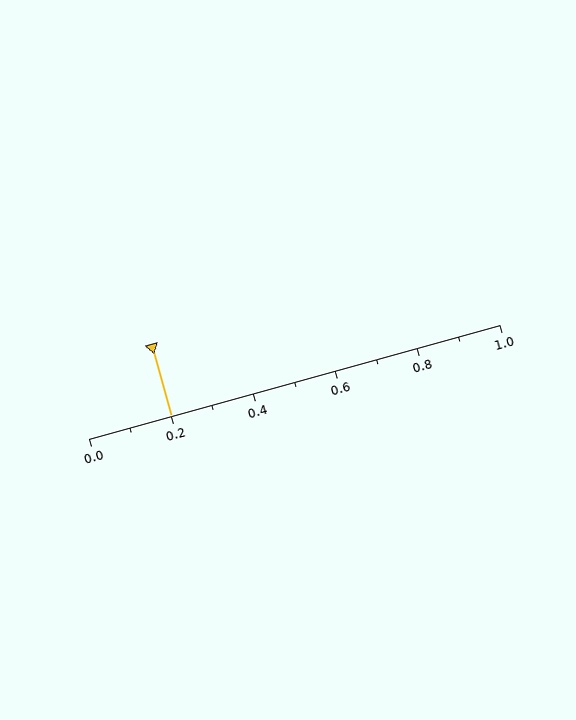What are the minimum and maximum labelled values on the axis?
The axis runs from 0.0 to 1.0.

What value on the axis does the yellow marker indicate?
The marker indicates approximately 0.2.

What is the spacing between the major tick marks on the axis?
The major ticks are spaced 0.2 apart.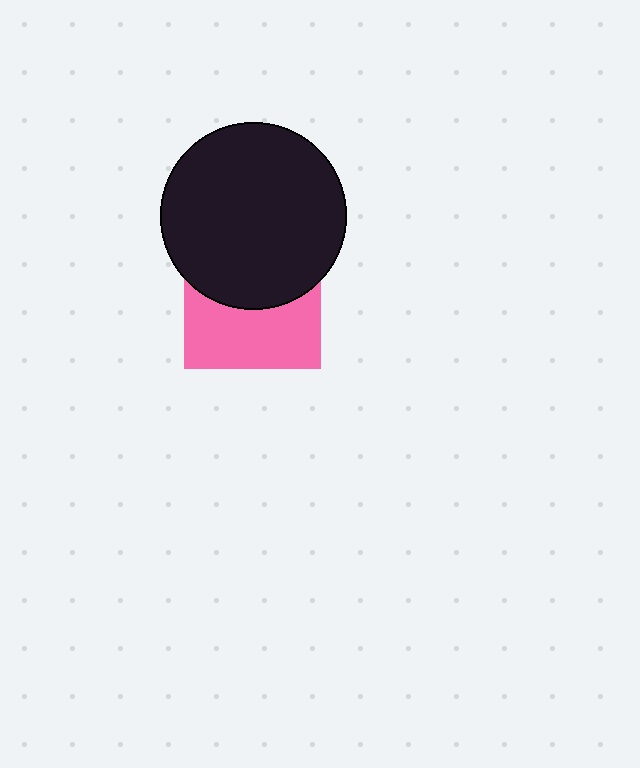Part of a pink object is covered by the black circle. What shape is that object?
It is a square.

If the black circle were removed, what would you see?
You would see the complete pink square.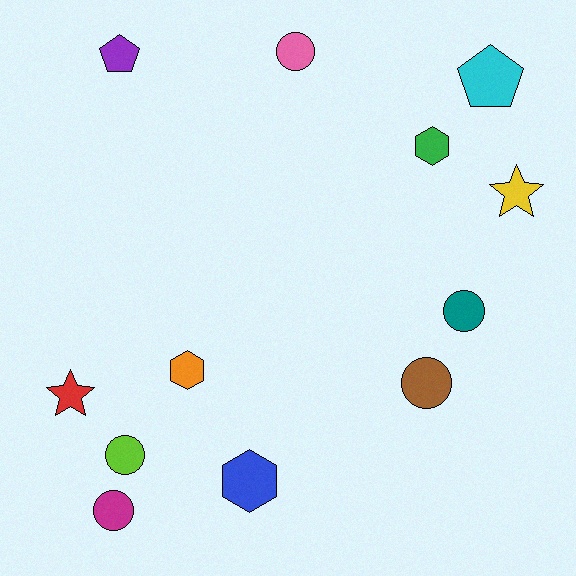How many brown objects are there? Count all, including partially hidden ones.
There is 1 brown object.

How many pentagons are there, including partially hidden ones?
There are 2 pentagons.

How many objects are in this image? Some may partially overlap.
There are 12 objects.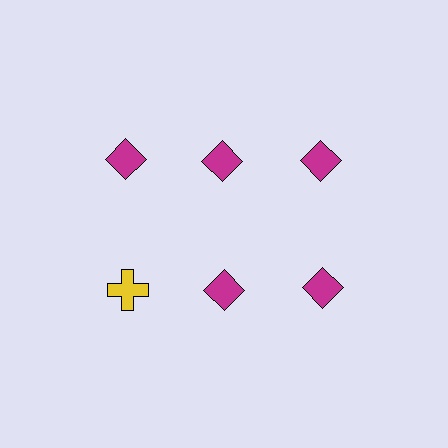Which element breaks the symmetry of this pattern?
The yellow cross in the second row, leftmost column breaks the symmetry. All other shapes are magenta diamonds.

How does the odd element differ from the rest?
It differs in both color (yellow instead of magenta) and shape (cross instead of diamond).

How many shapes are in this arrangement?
There are 6 shapes arranged in a grid pattern.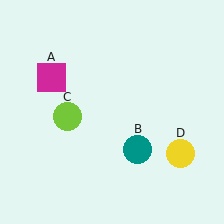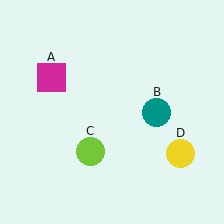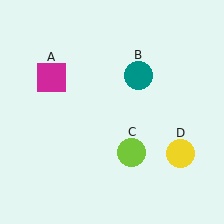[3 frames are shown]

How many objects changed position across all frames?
2 objects changed position: teal circle (object B), lime circle (object C).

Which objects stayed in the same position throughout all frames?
Magenta square (object A) and yellow circle (object D) remained stationary.